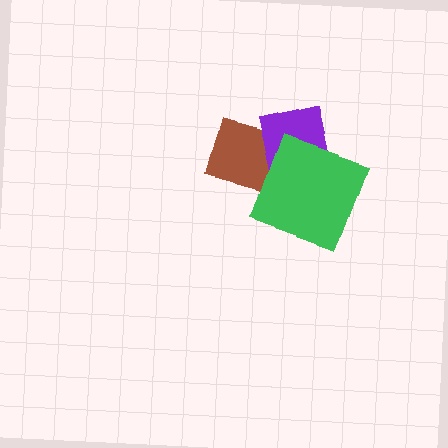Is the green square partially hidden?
No, no other shape covers it.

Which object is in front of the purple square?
The green square is in front of the purple square.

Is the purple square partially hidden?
Yes, it is partially covered by another shape.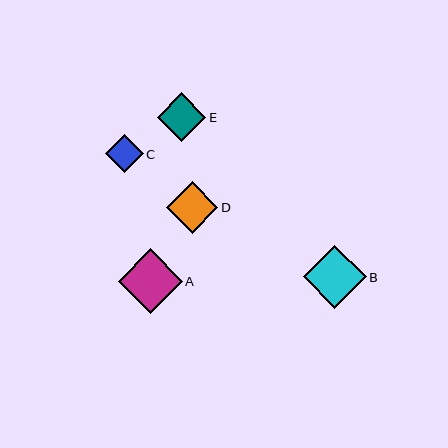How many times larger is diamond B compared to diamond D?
Diamond B is approximately 1.2 times the size of diamond D.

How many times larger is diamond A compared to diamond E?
Diamond A is approximately 1.3 times the size of diamond E.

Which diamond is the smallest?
Diamond C is the smallest with a size of approximately 38 pixels.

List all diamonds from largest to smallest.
From largest to smallest: A, B, D, E, C.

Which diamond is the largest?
Diamond A is the largest with a size of approximately 64 pixels.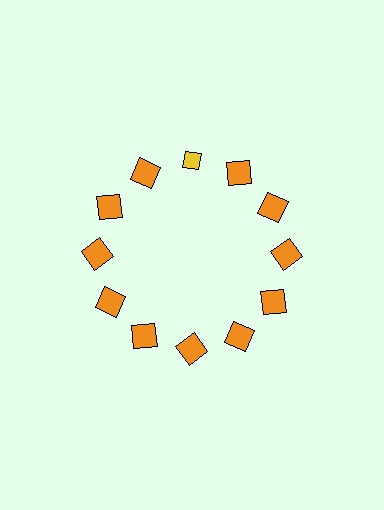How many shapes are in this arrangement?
There are 12 shapes arranged in a ring pattern.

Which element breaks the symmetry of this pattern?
The yellow diamond at roughly the 12 o'clock position breaks the symmetry. All other shapes are orange squares.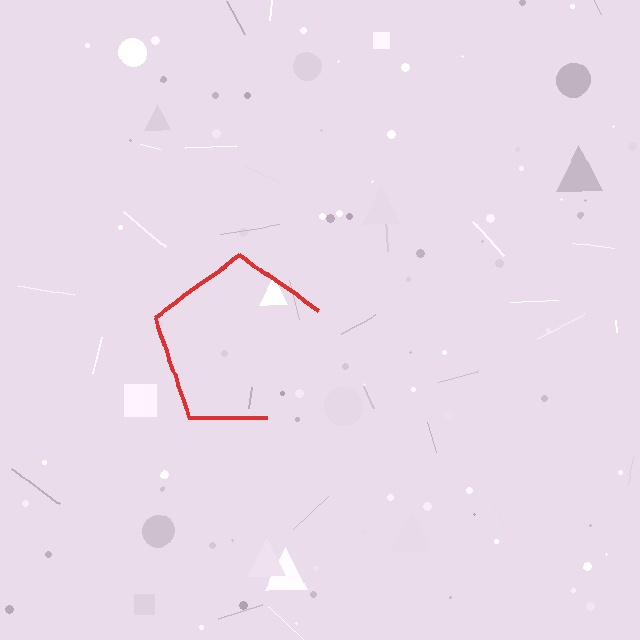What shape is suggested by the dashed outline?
The dashed outline suggests a pentagon.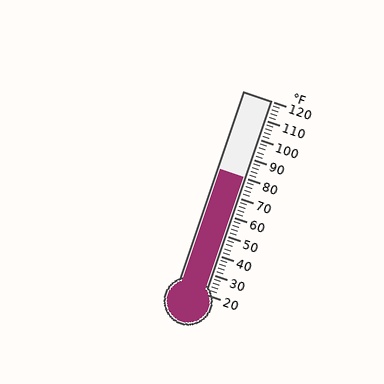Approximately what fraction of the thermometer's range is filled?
The thermometer is filled to approximately 60% of its range.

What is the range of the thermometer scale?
The thermometer scale ranges from 20°F to 120°F.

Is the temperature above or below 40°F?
The temperature is above 40°F.